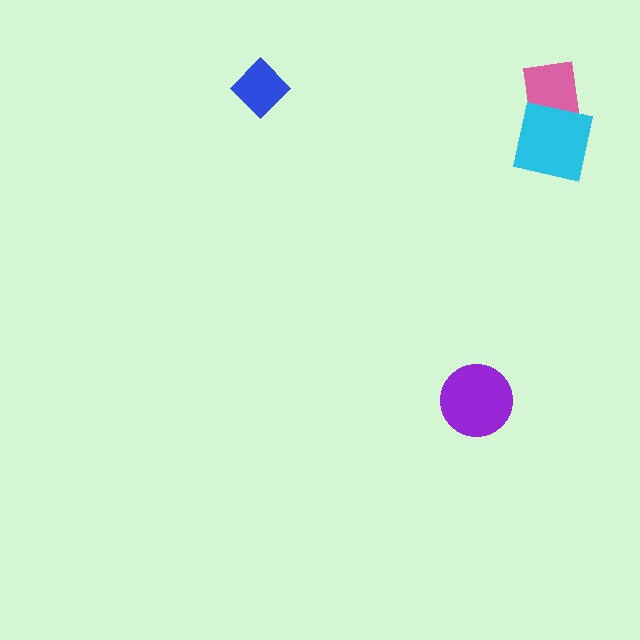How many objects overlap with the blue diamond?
0 objects overlap with the blue diamond.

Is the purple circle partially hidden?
No, no other shape covers it.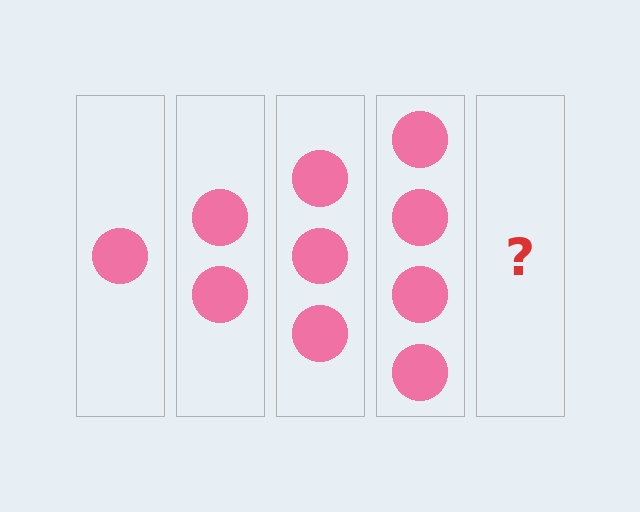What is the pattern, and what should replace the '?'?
The pattern is that each step adds one more circle. The '?' should be 5 circles.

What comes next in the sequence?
The next element should be 5 circles.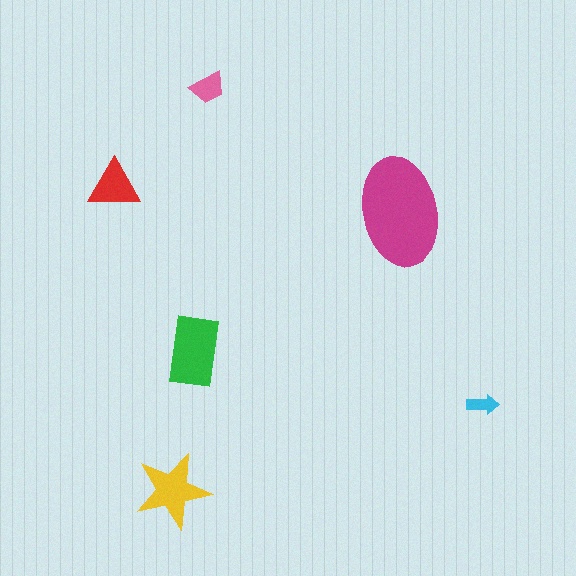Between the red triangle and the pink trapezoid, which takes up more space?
The red triangle.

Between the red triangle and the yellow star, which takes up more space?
The yellow star.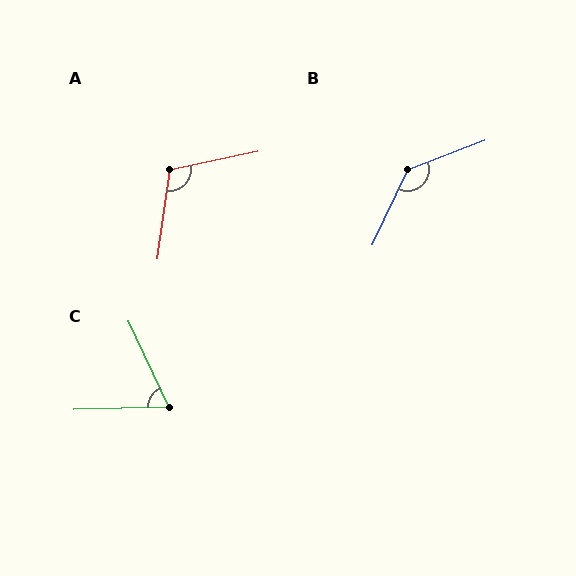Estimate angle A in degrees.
Approximately 110 degrees.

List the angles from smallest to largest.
C (66°), A (110°), B (136°).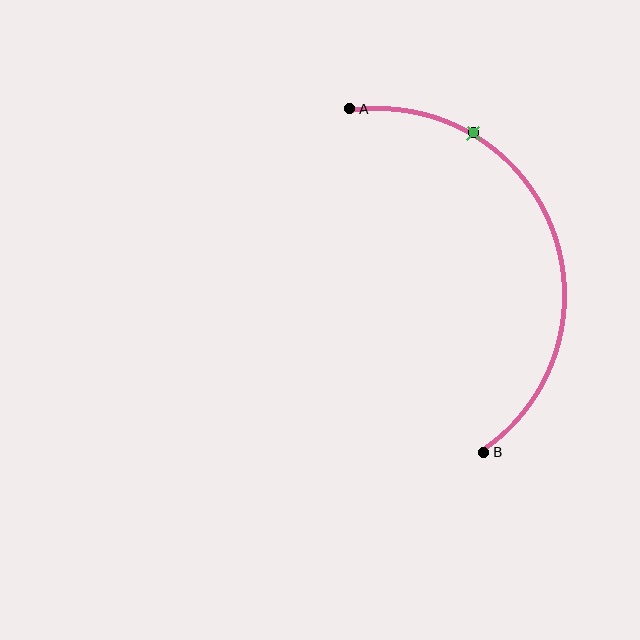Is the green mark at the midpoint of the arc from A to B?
No. The green mark lies on the arc but is closer to endpoint A. The arc midpoint would be at the point on the curve equidistant along the arc from both A and B.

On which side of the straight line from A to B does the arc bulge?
The arc bulges to the right of the straight line connecting A and B.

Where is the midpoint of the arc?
The arc midpoint is the point on the curve farthest from the straight line joining A and B. It sits to the right of that line.